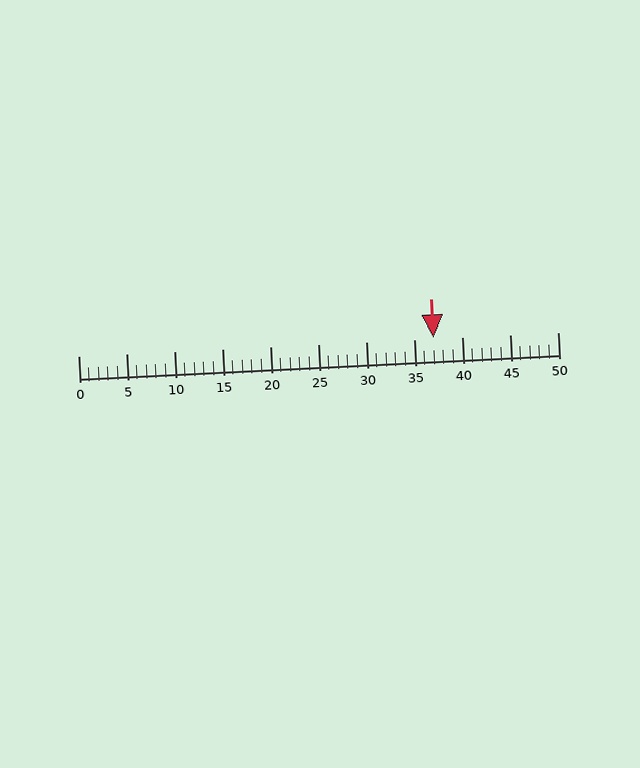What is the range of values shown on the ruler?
The ruler shows values from 0 to 50.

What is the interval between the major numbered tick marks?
The major tick marks are spaced 5 units apart.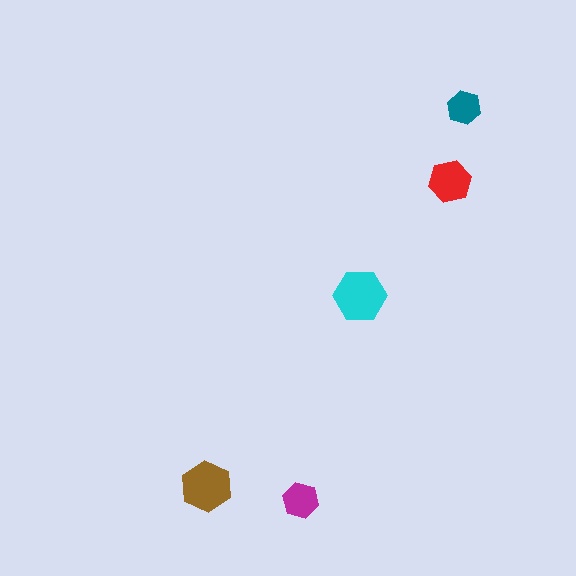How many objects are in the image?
There are 5 objects in the image.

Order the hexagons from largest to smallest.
the cyan one, the brown one, the red one, the magenta one, the teal one.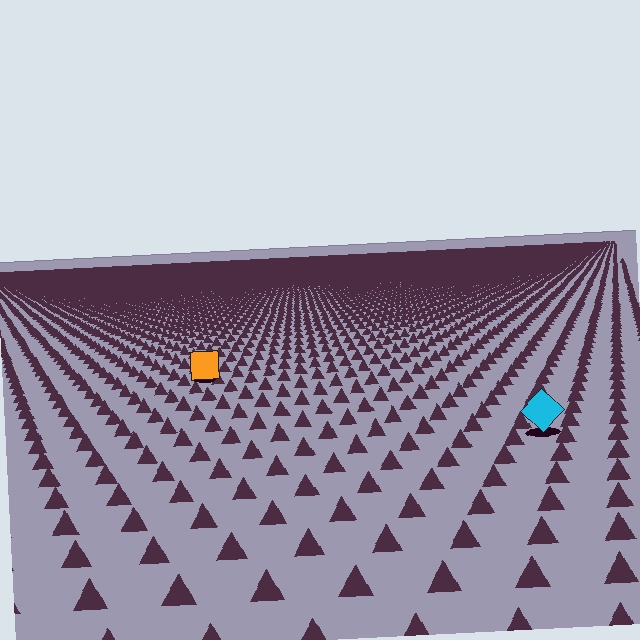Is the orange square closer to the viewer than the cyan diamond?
No. The cyan diamond is closer — you can tell from the texture gradient: the ground texture is coarser near it.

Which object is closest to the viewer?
The cyan diamond is closest. The texture marks near it are larger and more spread out.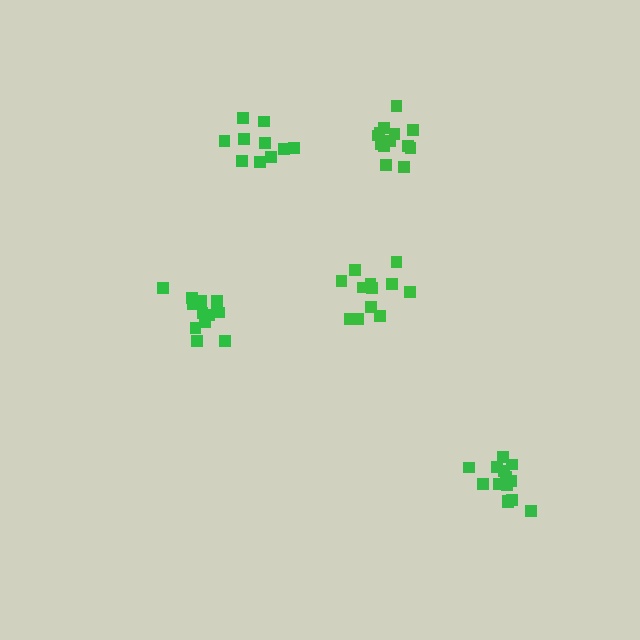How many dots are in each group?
Group 1: 12 dots, Group 2: 14 dots, Group 3: 15 dots, Group 4: 14 dots, Group 5: 10 dots (65 total).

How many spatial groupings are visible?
There are 5 spatial groupings.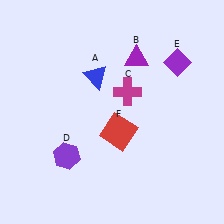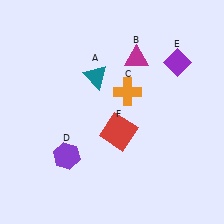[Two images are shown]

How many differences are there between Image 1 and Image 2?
There are 3 differences between the two images.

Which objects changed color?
A changed from blue to teal. B changed from purple to magenta. C changed from magenta to orange.